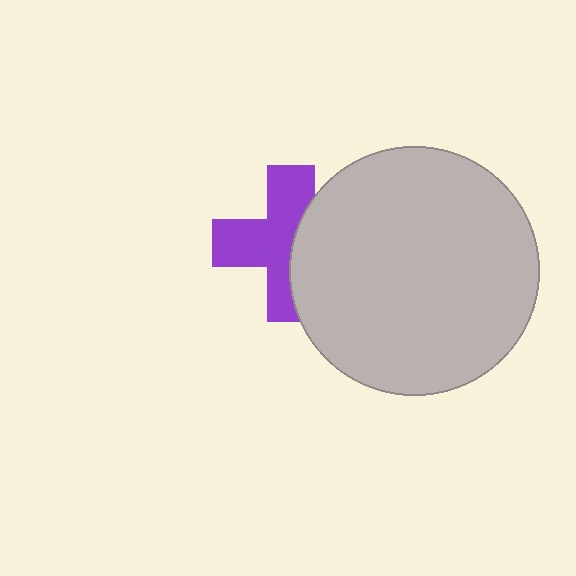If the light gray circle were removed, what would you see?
You would see the complete purple cross.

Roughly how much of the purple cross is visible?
About half of it is visible (roughly 60%).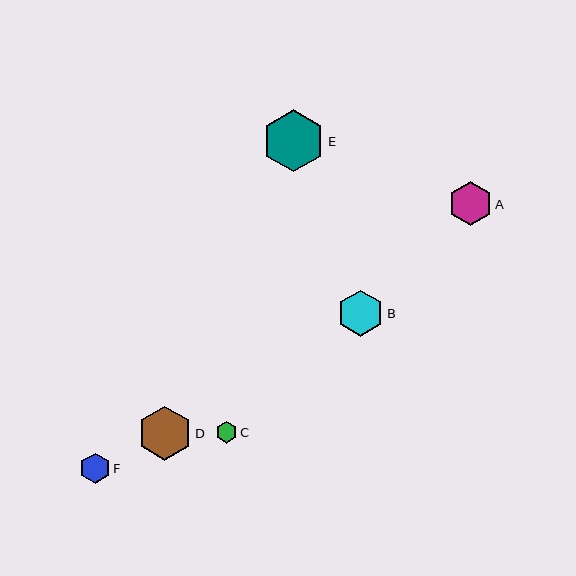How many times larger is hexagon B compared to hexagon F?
Hexagon B is approximately 1.5 times the size of hexagon F.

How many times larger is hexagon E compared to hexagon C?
Hexagon E is approximately 2.9 times the size of hexagon C.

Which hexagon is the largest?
Hexagon E is the largest with a size of approximately 62 pixels.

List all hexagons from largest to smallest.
From largest to smallest: E, D, B, A, F, C.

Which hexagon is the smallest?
Hexagon C is the smallest with a size of approximately 22 pixels.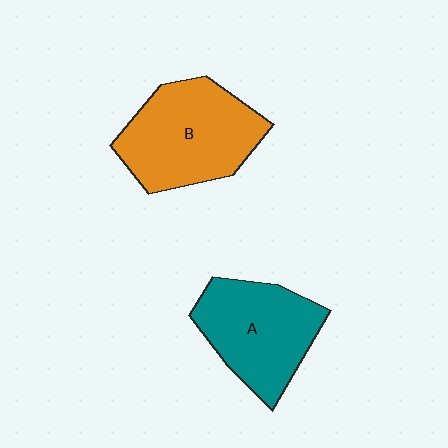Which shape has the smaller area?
Shape A (teal).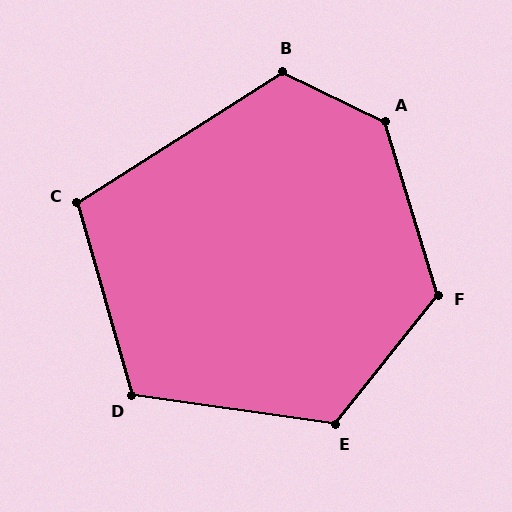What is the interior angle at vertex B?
Approximately 121 degrees (obtuse).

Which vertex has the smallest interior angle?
C, at approximately 107 degrees.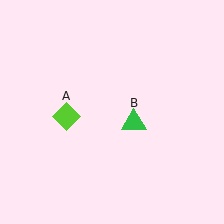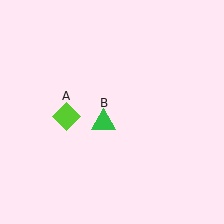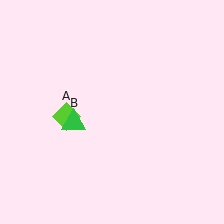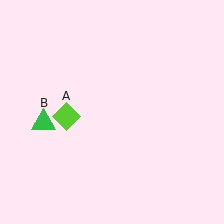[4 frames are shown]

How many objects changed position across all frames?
1 object changed position: green triangle (object B).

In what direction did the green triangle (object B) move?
The green triangle (object B) moved left.